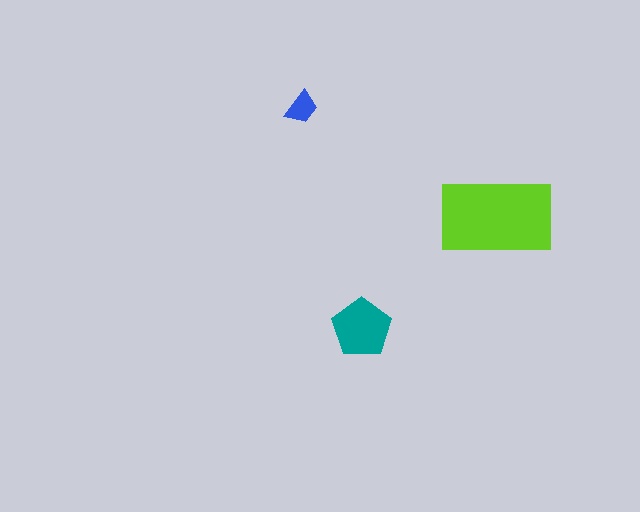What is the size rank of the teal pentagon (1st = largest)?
2nd.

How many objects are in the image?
There are 3 objects in the image.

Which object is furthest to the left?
The blue trapezoid is leftmost.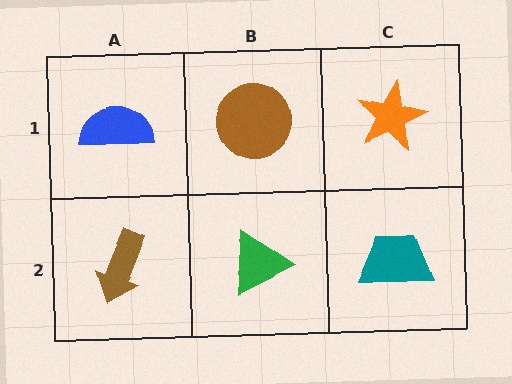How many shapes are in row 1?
3 shapes.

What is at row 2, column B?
A green triangle.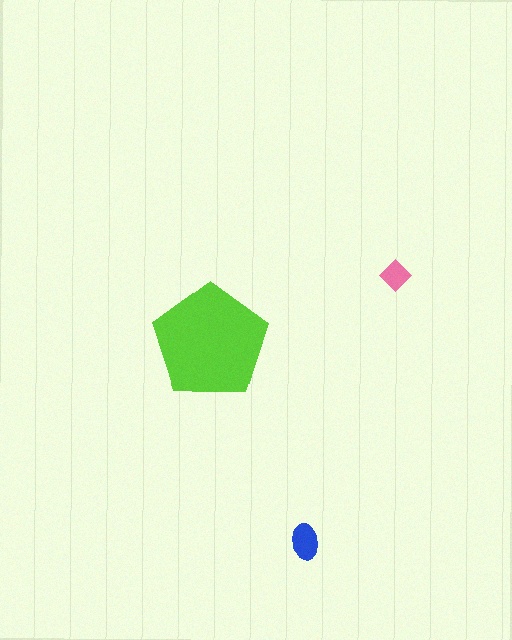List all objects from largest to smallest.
The lime pentagon, the blue ellipse, the pink diamond.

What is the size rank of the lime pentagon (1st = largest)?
1st.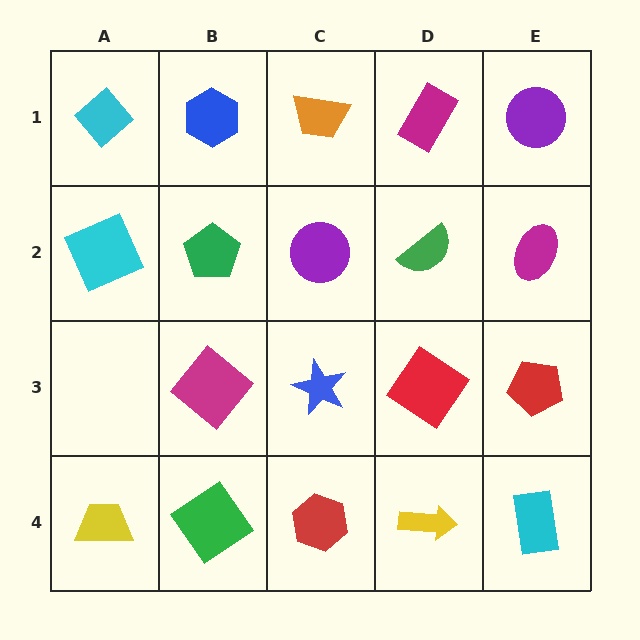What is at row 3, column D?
A red diamond.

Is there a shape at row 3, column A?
No, that cell is empty.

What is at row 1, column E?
A purple circle.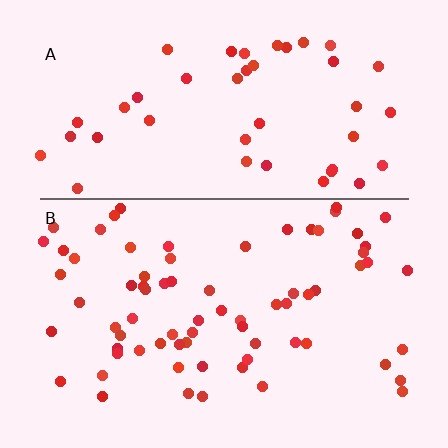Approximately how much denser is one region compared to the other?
Approximately 1.6× — region B over region A.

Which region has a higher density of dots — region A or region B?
B (the bottom).